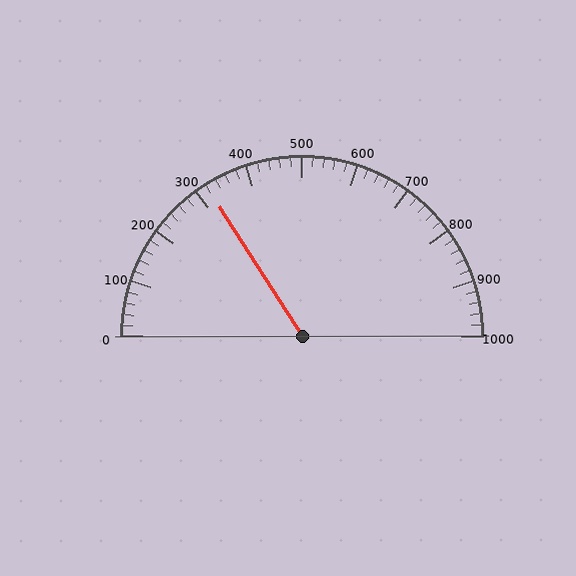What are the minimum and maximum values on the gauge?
The gauge ranges from 0 to 1000.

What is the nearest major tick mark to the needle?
The nearest major tick mark is 300.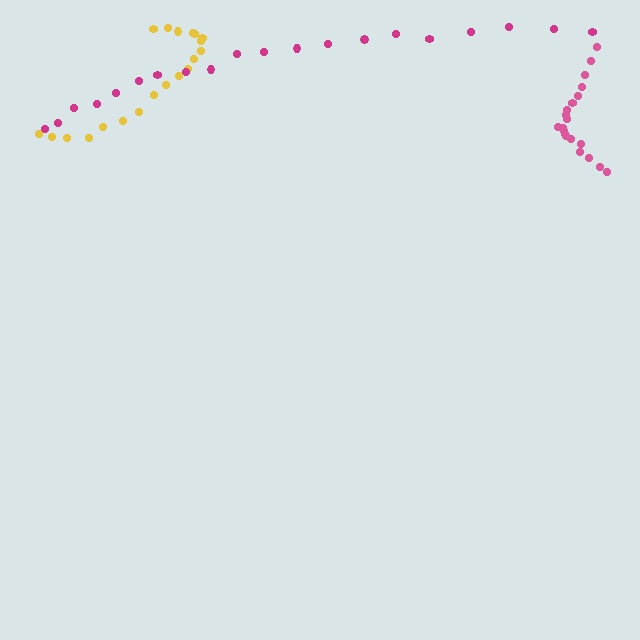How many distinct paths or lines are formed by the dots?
There are 3 distinct paths.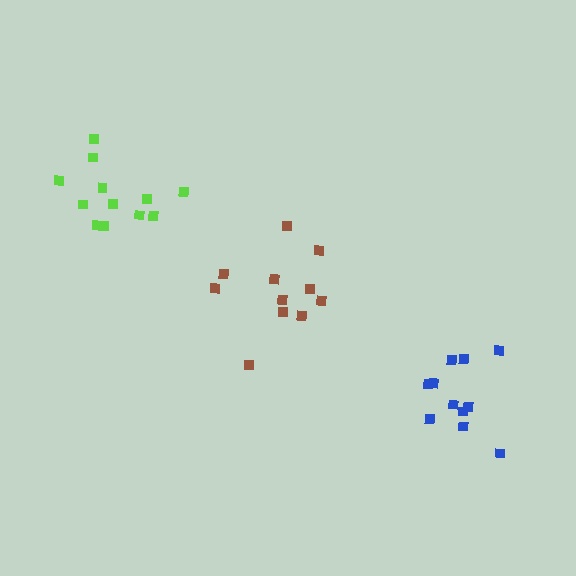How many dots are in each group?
Group 1: 11 dots, Group 2: 12 dots, Group 3: 11 dots (34 total).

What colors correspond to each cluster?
The clusters are colored: brown, lime, blue.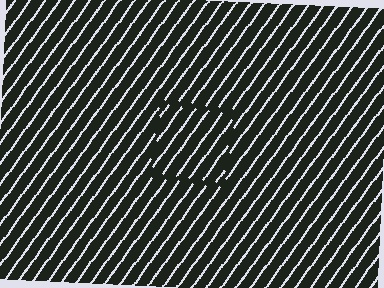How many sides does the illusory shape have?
4 sides — the line-ends trace a square.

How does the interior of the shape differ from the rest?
The interior of the shape contains the same grating, shifted by half a period — the contour is defined by the phase discontinuity where line-ends from the inner and outer gratings abut.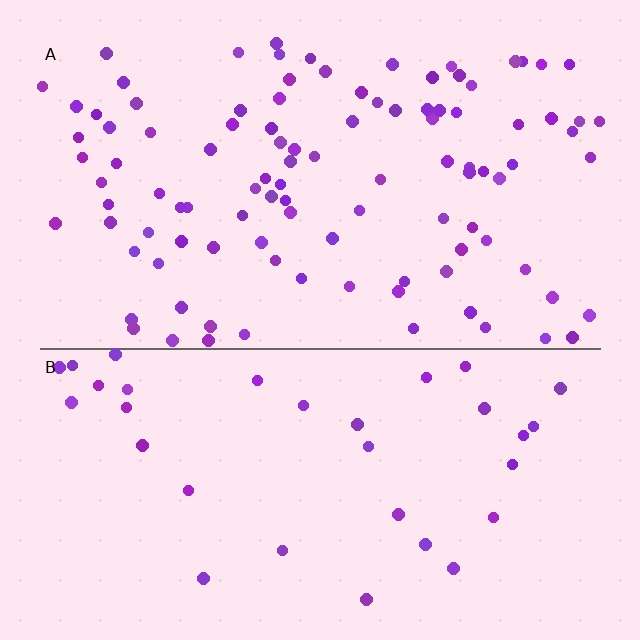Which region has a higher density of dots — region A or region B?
A (the top).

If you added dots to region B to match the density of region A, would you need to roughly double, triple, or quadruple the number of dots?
Approximately triple.